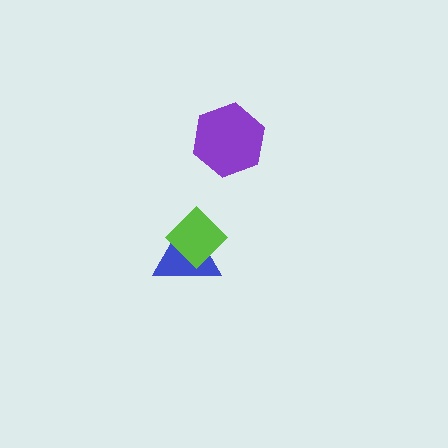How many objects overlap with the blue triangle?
1 object overlaps with the blue triangle.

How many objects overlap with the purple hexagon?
0 objects overlap with the purple hexagon.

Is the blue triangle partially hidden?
Yes, it is partially covered by another shape.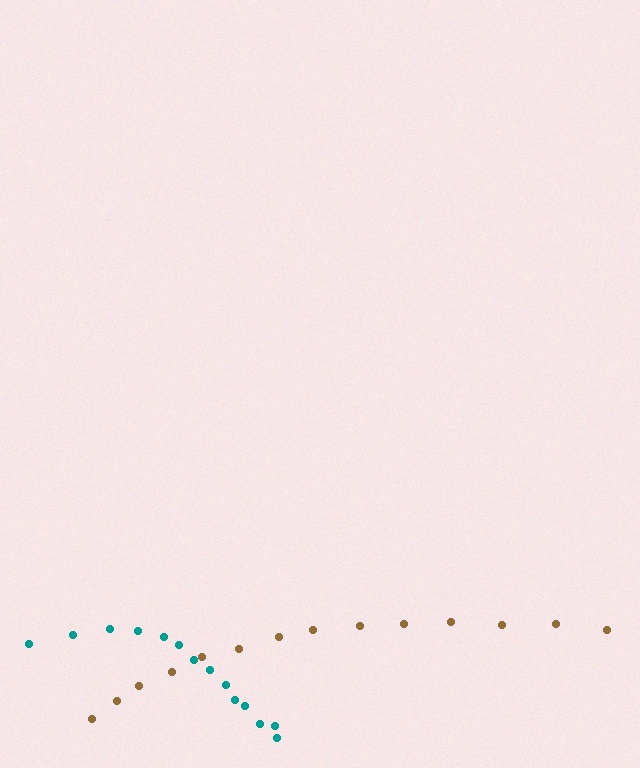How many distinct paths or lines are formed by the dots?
There are 2 distinct paths.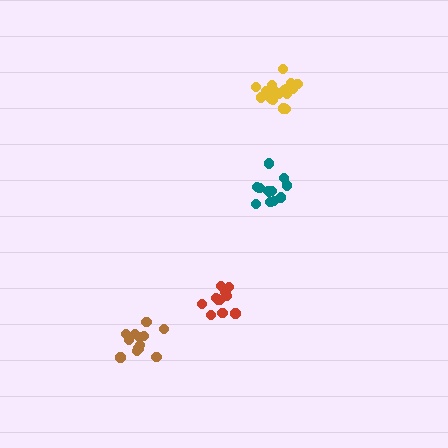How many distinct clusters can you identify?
There are 4 distinct clusters.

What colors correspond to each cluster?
The clusters are colored: red, yellow, teal, brown.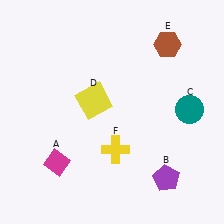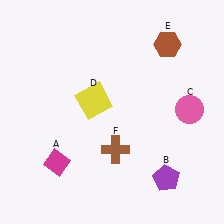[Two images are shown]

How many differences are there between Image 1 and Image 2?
There are 2 differences between the two images.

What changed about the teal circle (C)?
In Image 1, C is teal. In Image 2, it changed to pink.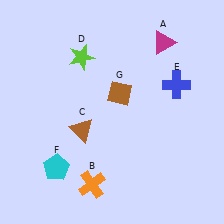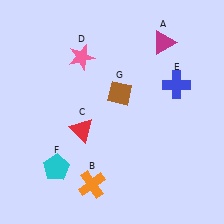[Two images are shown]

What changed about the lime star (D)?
In Image 1, D is lime. In Image 2, it changed to pink.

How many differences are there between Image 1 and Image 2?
There are 2 differences between the two images.